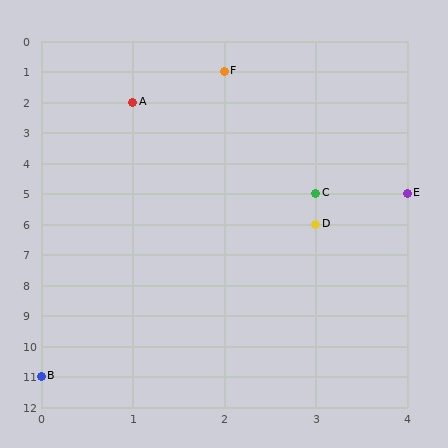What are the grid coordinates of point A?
Point A is at grid coordinates (1, 2).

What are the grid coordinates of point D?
Point D is at grid coordinates (3, 6).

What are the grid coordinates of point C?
Point C is at grid coordinates (3, 5).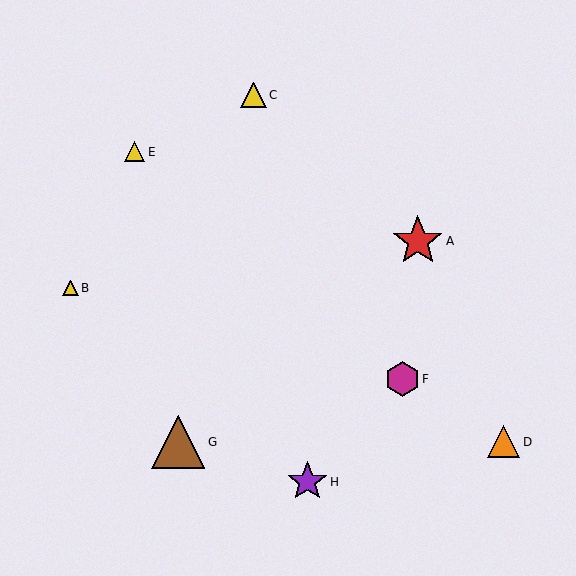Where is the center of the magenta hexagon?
The center of the magenta hexagon is at (402, 379).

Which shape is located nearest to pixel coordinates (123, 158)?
The yellow triangle (labeled E) at (135, 152) is nearest to that location.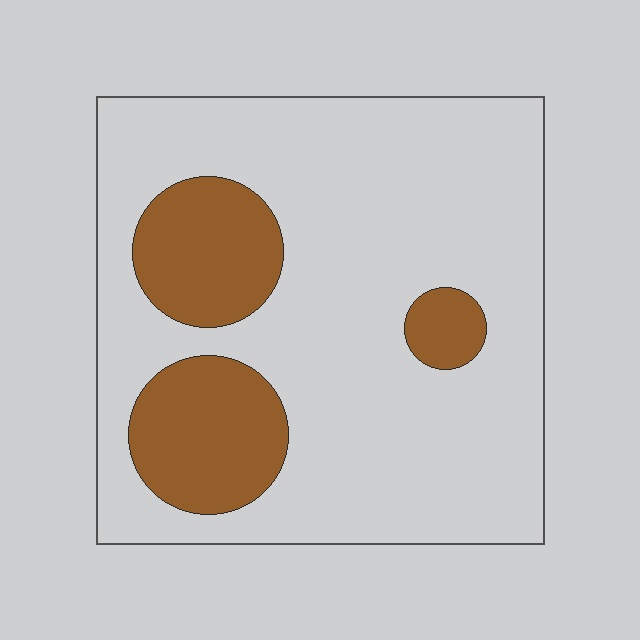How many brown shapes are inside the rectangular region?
3.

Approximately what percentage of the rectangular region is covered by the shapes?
Approximately 20%.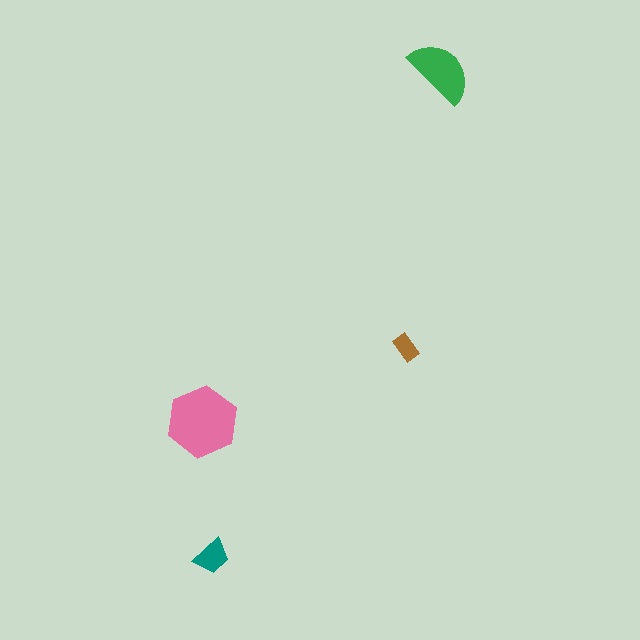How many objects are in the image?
There are 4 objects in the image.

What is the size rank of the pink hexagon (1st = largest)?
1st.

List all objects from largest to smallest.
The pink hexagon, the green semicircle, the teal trapezoid, the brown rectangle.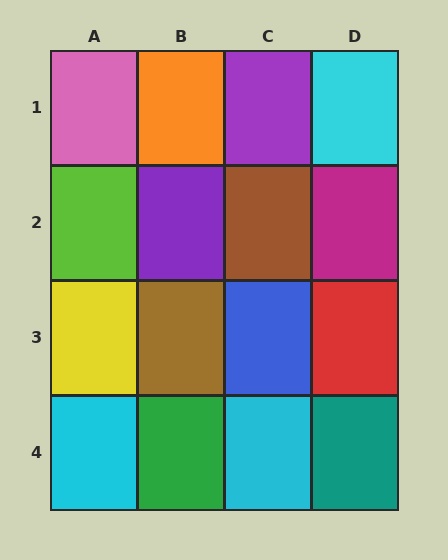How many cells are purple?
2 cells are purple.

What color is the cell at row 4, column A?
Cyan.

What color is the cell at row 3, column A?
Yellow.